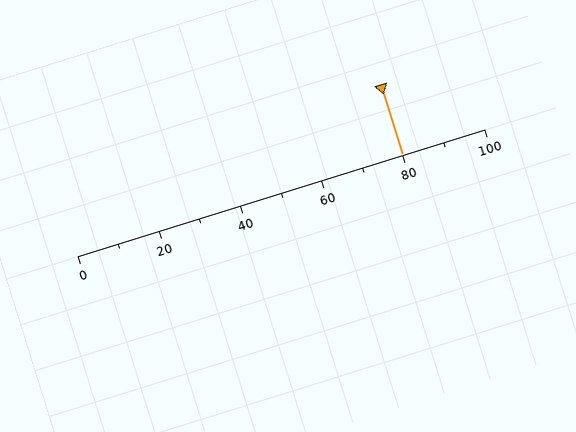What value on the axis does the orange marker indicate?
The marker indicates approximately 80.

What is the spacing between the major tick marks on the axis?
The major ticks are spaced 20 apart.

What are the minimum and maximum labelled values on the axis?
The axis runs from 0 to 100.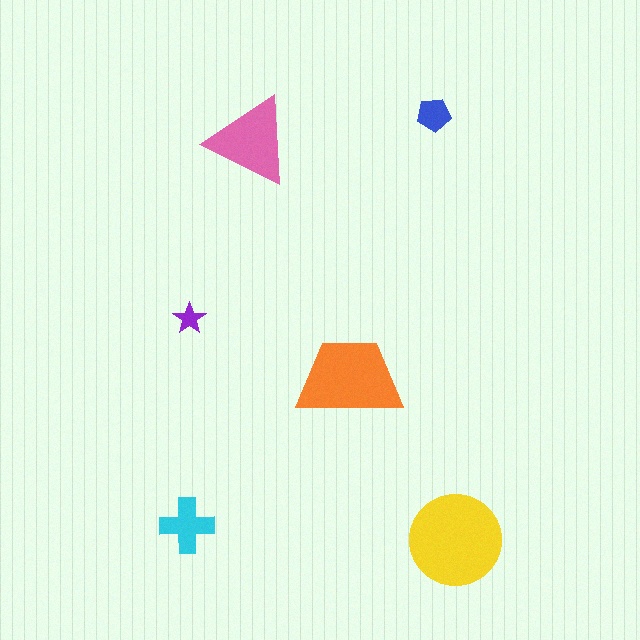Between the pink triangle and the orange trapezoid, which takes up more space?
The orange trapezoid.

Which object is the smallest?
The purple star.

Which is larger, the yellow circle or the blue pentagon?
The yellow circle.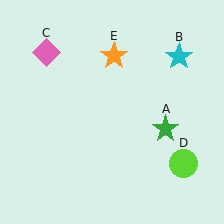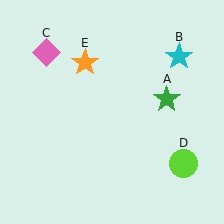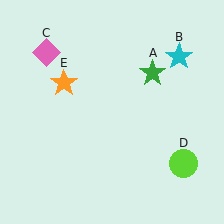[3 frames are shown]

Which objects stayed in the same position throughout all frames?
Cyan star (object B) and pink diamond (object C) and lime circle (object D) remained stationary.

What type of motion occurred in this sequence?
The green star (object A), orange star (object E) rotated counterclockwise around the center of the scene.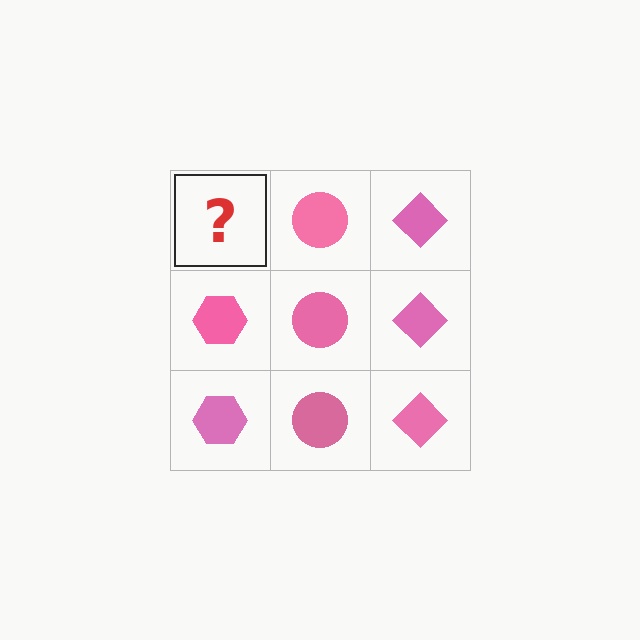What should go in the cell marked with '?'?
The missing cell should contain a pink hexagon.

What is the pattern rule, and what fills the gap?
The rule is that each column has a consistent shape. The gap should be filled with a pink hexagon.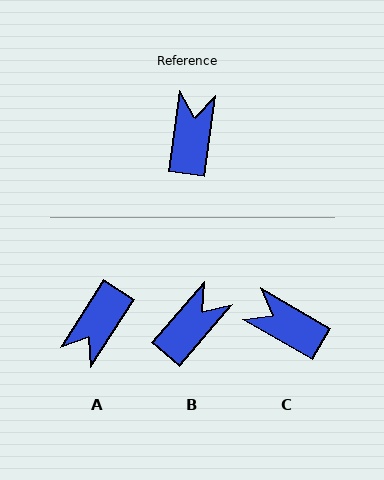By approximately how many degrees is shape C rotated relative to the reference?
Approximately 68 degrees counter-clockwise.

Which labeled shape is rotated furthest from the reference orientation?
A, about 155 degrees away.